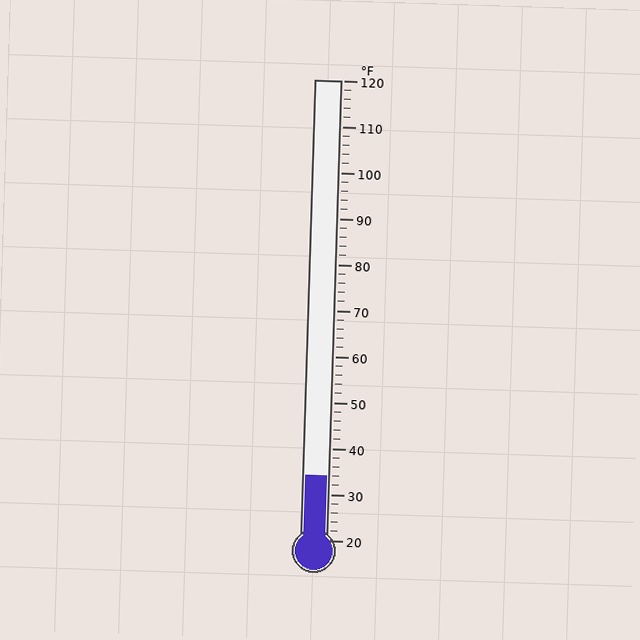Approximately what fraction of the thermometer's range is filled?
The thermometer is filled to approximately 15% of its range.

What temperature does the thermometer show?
The thermometer shows approximately 34°F.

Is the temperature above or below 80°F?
The temperature is below 80°F.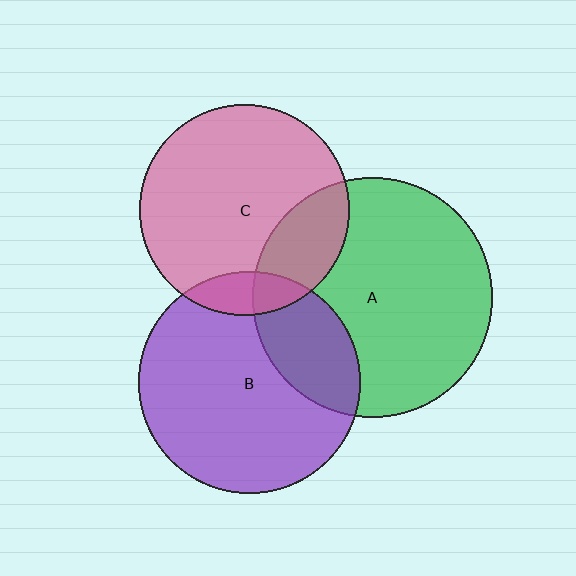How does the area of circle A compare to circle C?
Approximately 1.3 times.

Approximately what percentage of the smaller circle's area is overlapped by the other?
Approximately 25%.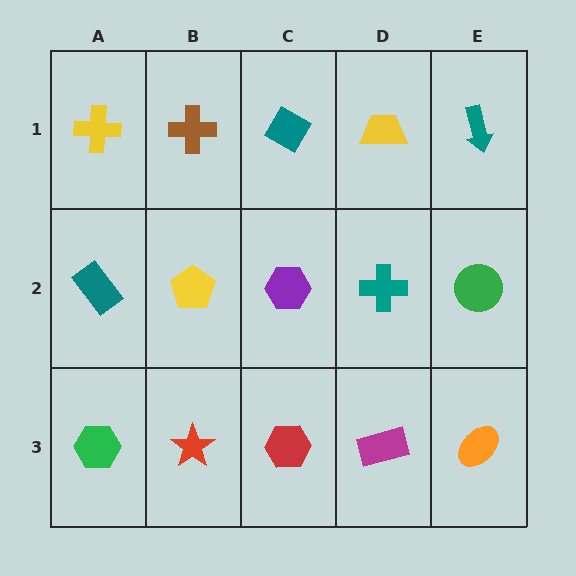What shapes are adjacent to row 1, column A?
A teal rectangle (row 2, column A), a brown cross (row 1, column B).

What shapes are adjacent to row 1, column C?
A purple hexagon (row 2, column C), a brown cross (row 1, column B), a yellow trapezoid (row 1, column D).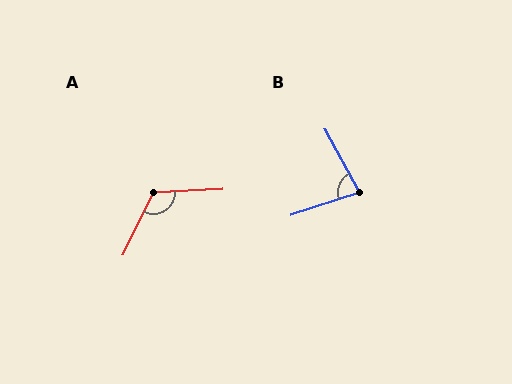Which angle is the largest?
A, at approximately 119 degrees.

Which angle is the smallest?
B, at approximately 79 degrees.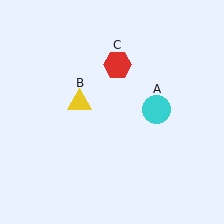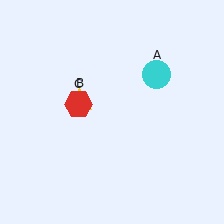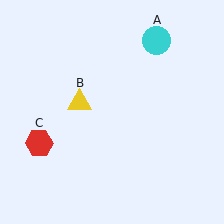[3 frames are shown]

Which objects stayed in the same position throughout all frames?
Yellow triangle (object B) remained stationary.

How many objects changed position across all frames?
2 objects changed position: cyan circle (object A), red hexagon (object C).